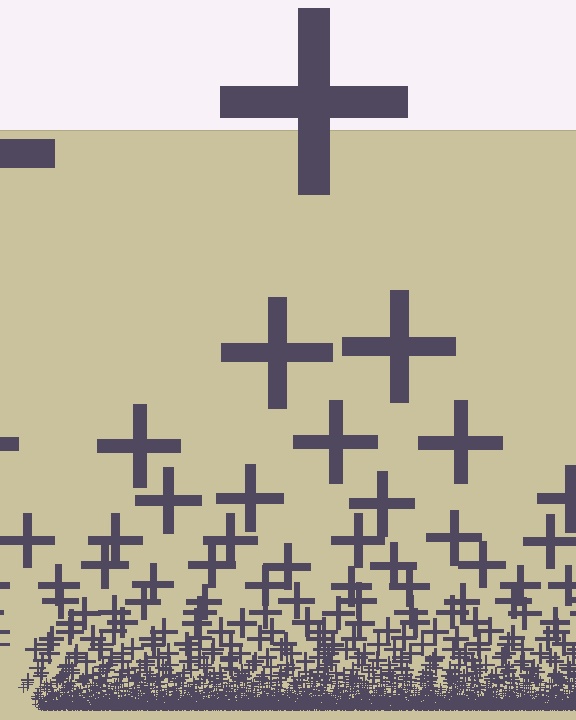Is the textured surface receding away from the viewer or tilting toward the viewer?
The surface appears to tilt toward the viewer. Texture elements get larger and sparser toward the top.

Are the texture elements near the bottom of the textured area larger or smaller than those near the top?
Smaller. The gradient is inverted — elements near the bottom are smaller and denser.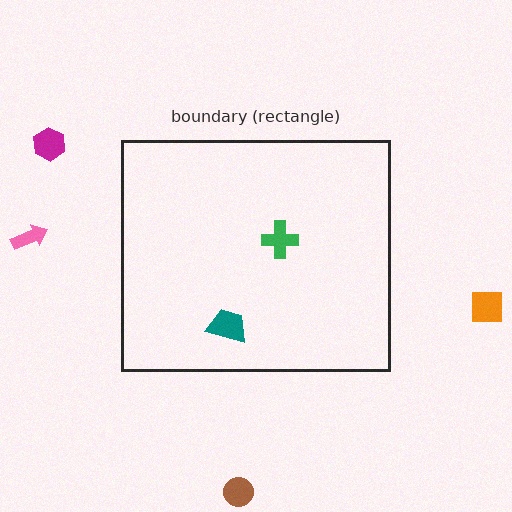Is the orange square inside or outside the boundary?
Outside.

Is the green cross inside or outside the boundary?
Inside.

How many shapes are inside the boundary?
2 inside, 4 outside.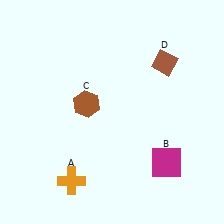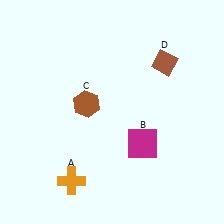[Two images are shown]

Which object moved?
The magenta square (B) moved left.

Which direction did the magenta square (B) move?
The magenta square (B) moved left.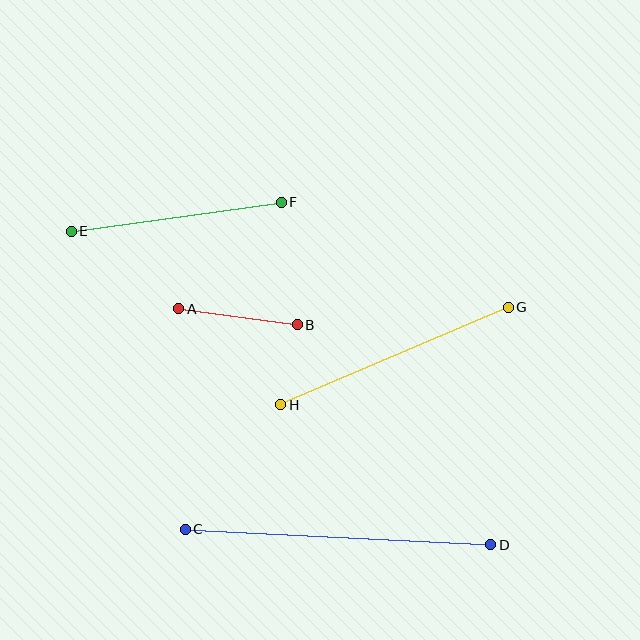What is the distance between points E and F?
The distance is approximately 212 pixels.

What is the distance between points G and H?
The distance is approximately 247 pixels.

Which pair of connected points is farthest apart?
Points C and D are farthest apart.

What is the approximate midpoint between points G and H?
The midpoint is at approximately (395, 356) pixels.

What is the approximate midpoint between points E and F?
The midpoint is at approximately (176, 217) pixels.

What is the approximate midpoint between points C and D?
The midpoint is at approximately (338, 537) pixels.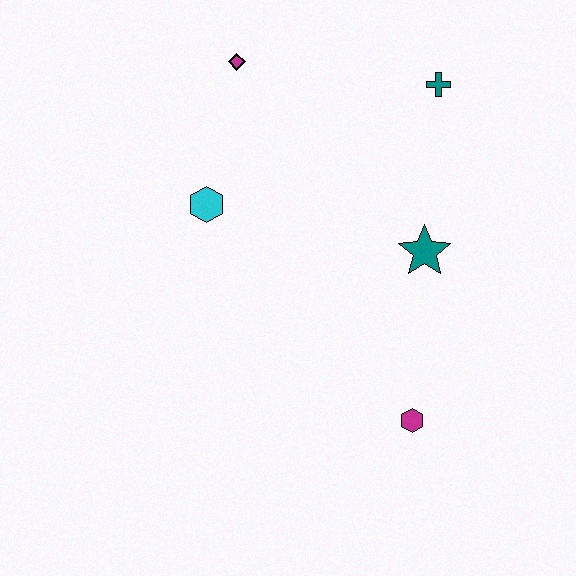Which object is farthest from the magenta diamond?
The magenta hexagon is farthest from the magenta diamond.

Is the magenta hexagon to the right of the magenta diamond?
Yes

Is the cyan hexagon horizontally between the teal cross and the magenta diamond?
No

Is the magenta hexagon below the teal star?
Yes